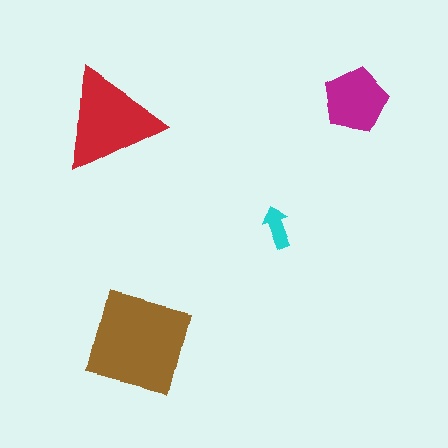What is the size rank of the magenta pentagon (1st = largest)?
3rd.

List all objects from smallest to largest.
The cyan arrow, the magenta pentagon, the red triangle, the brown square.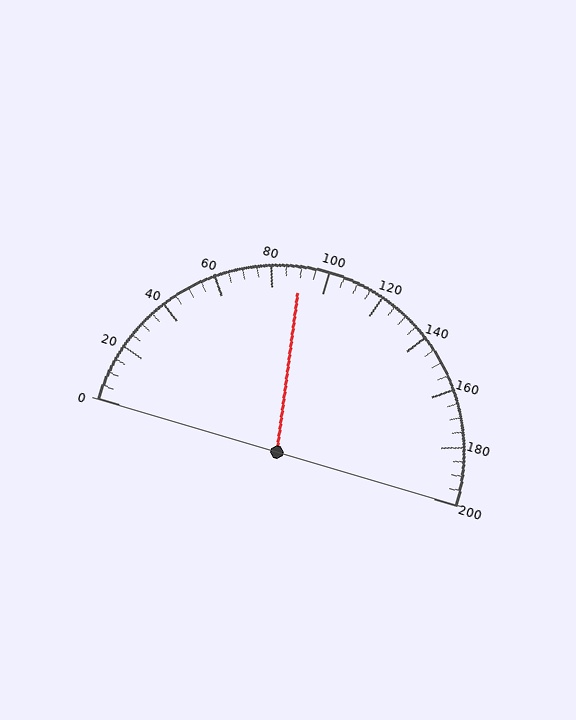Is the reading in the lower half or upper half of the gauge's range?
The reading is in the lower half of the range (0 to 200).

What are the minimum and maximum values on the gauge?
The gauge ranges from 0 to 200.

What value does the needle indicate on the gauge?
The needle indicates approximately 90.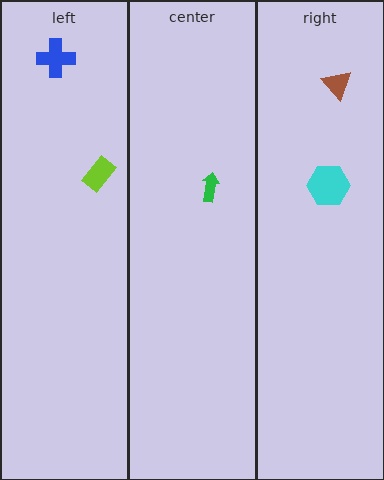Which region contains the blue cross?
The left region.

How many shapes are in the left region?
2.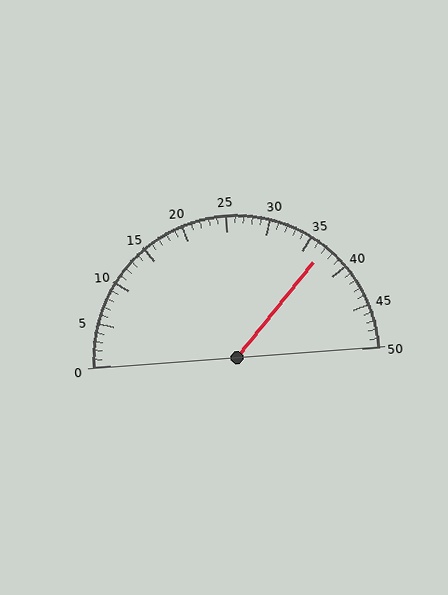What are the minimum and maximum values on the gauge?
The gauge ranges from 0 to 50.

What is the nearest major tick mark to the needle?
The nearest major tick mark is 35.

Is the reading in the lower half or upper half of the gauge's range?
The reading is in the upper half of the range (0 to 50).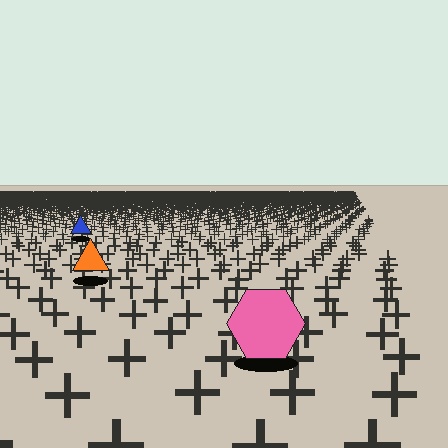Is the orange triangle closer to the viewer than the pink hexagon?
No. The pink hexagon is closer — you can tell from the texture gradient: the ground texture is coarser near it.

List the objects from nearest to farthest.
From nearest to farthest: the pink hexagon, the orange triangle, the blue triangle.